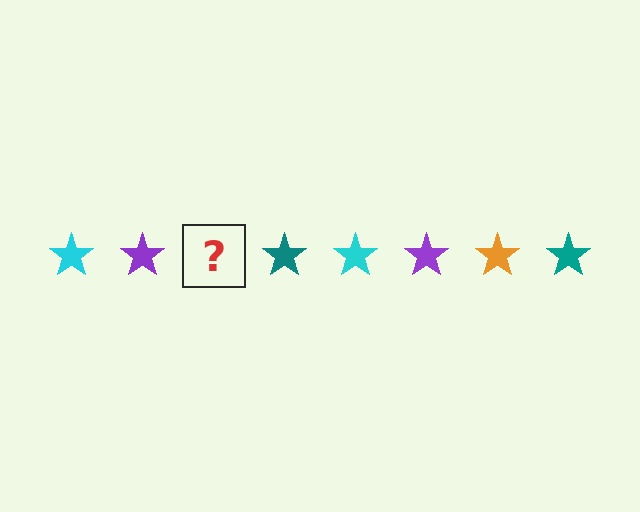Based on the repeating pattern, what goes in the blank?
The blank should be an orange star.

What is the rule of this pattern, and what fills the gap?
The rule is that the pattern cycles through cyan, purple, orange, teal stars. The gap should be filled with an orange star.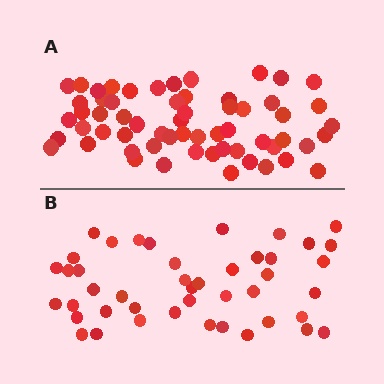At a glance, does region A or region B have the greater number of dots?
Region A (the top region) has more dots.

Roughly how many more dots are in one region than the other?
Region A has approximately 15 more dots than region B.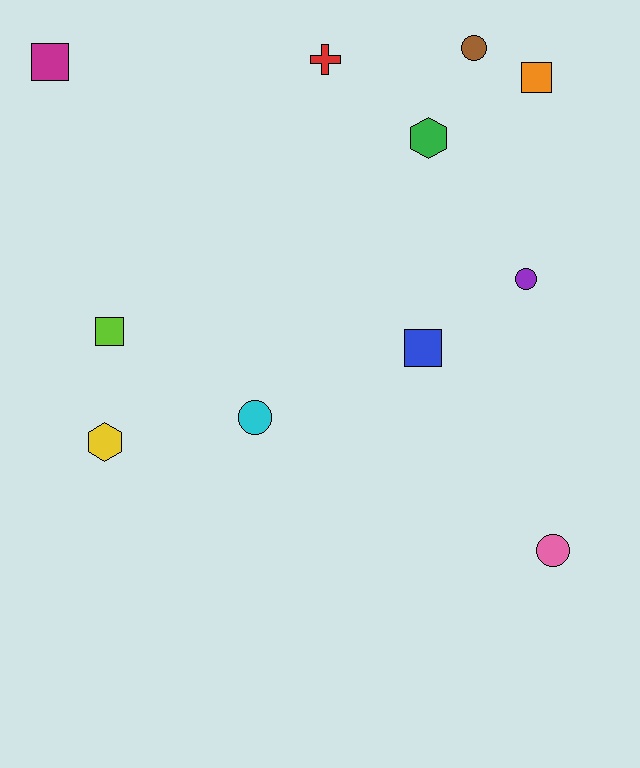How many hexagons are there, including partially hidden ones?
There are 2 hexagons.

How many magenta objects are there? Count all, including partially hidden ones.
There is 1 magenta object.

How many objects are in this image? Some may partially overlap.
There are 11 objects.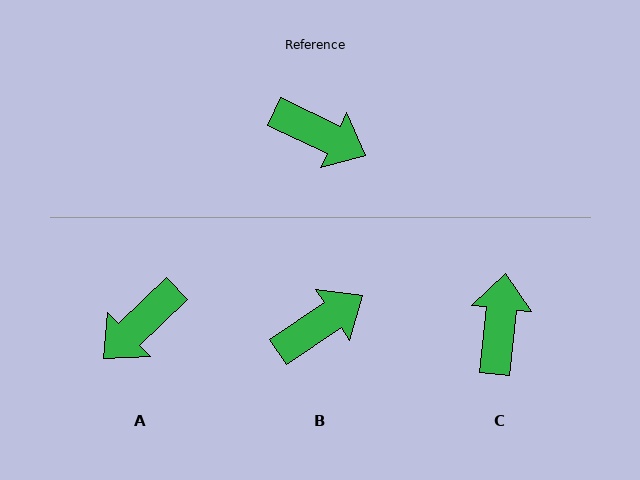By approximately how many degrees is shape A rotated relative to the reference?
Approximately 110 degrees clockwise.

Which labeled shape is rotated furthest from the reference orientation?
A, about 110 degrees away.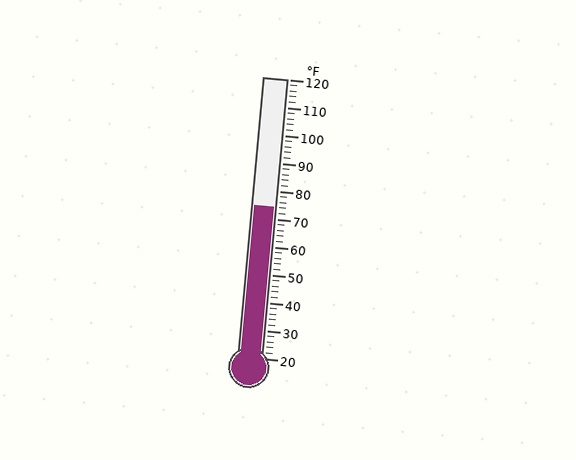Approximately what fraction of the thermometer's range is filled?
The thermometer is filled to approximately 55% of its range.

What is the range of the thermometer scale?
The thermometer scale ranges from 20°F to 120°F.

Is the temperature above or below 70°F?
The temperature is above 70°F.